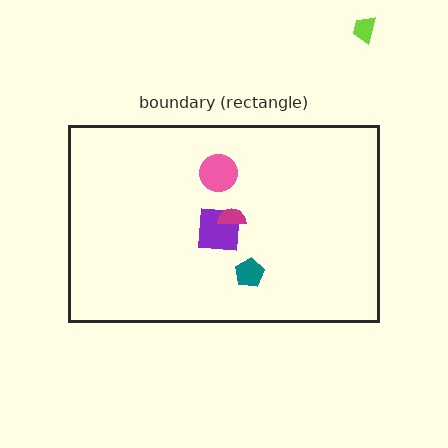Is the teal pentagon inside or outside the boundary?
Inside.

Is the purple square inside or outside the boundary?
Inside.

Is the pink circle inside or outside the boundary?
Inside.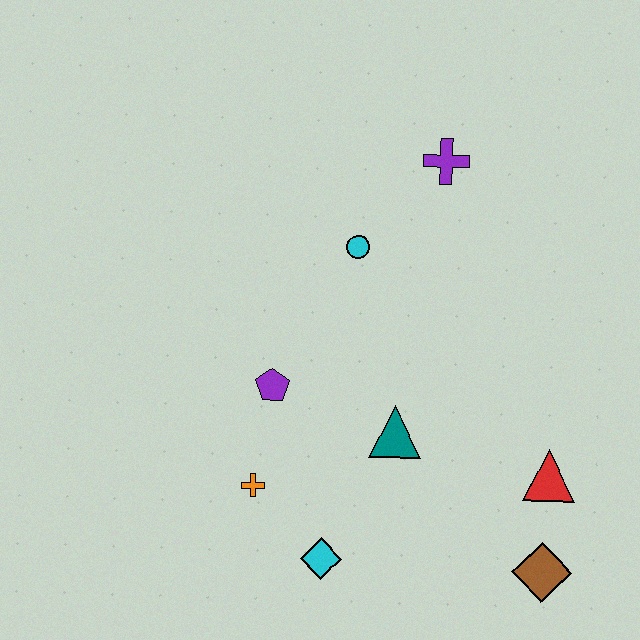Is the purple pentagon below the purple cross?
Yes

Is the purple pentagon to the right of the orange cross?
Yes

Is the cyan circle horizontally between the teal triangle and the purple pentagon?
Yes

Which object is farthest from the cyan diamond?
The purple cross is farthest from the cyan diamond.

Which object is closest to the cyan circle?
The purple cross is closest to the cyan circle.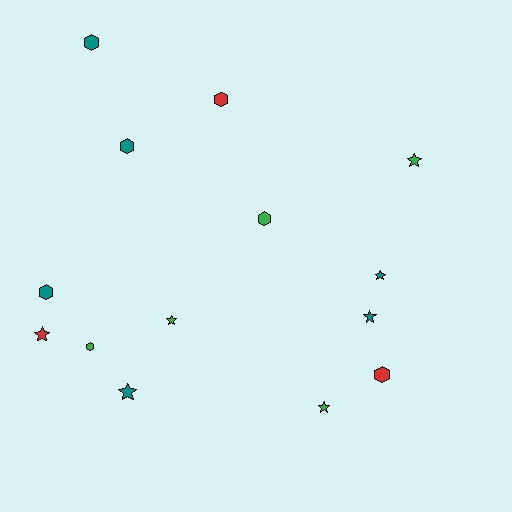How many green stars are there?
There are 3 green stars.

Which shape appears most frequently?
Star, with 7 objects.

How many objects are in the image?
There are 14 objects.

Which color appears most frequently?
Teal, with 6 objects.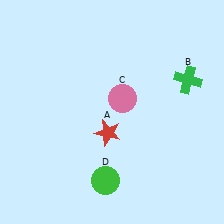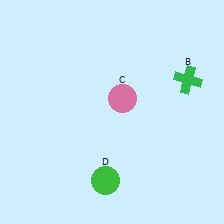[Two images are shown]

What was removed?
The red star (A) was removed in Image 2.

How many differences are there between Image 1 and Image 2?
There is 1 difference between the two images.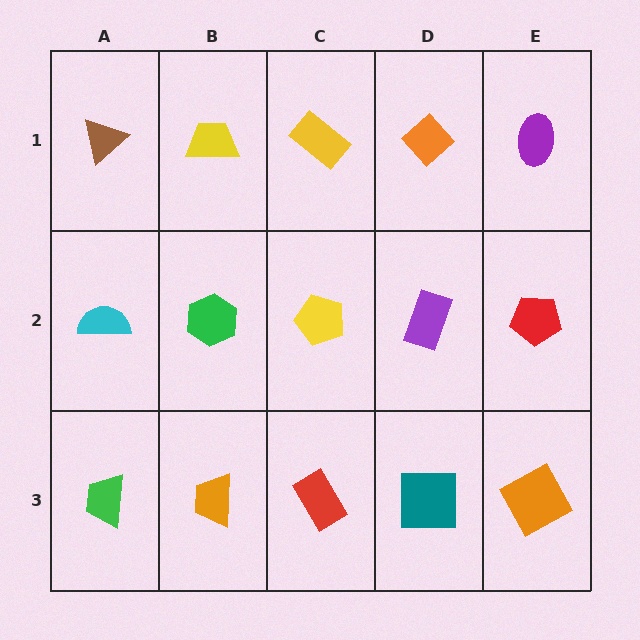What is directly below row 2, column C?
A red rectangle.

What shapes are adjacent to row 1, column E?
A red pentagon (row 2, column E), an orange diamond (row 1, column D).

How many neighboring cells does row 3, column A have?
2.